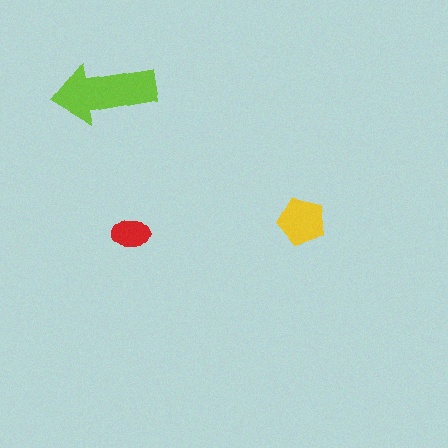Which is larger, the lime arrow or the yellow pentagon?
The lime arrow.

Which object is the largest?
The lime arrow.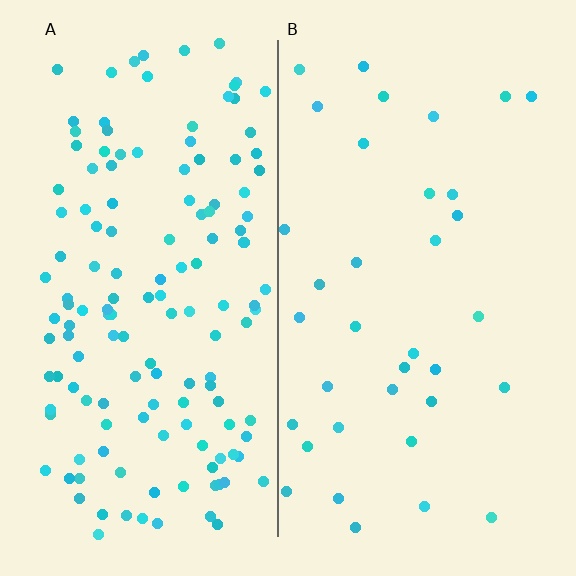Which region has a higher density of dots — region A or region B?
A (the left).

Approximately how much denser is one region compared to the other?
Approximately 4.0× — region A over region B.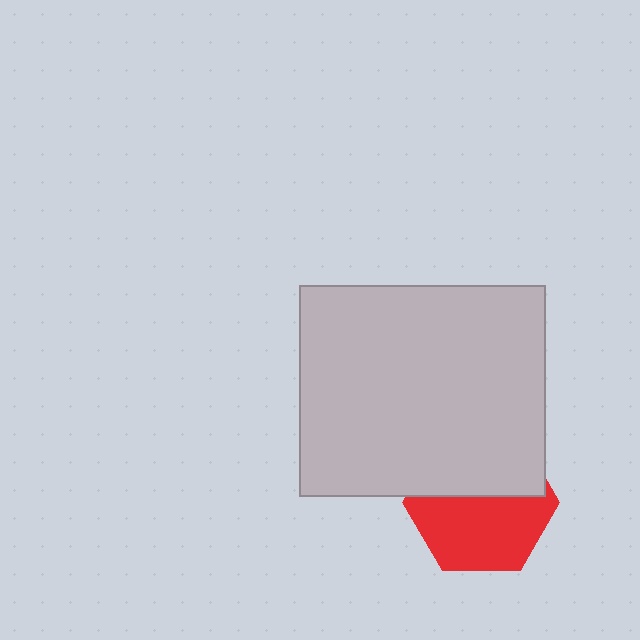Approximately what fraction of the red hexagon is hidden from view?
Roughly 44% of the red hexagon is hidden behind the light gray rectangle.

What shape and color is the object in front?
The object in front is a light gray rectangle.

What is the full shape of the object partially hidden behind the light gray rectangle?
The partially hidden object is a red hexagon.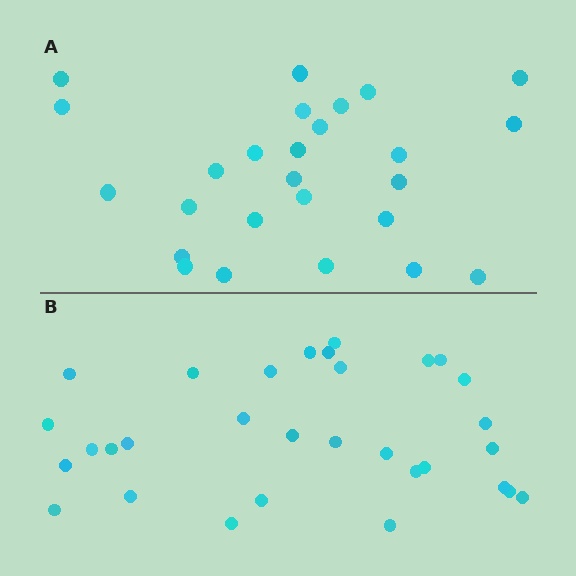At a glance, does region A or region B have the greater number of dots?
Region B (the bottom region) has more dots.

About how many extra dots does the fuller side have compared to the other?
Region B has about 5 more dots than region A.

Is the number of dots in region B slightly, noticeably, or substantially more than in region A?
Region B has only slightly more — the two regions are fairly close. The ratio is roughly 1.2 to 1.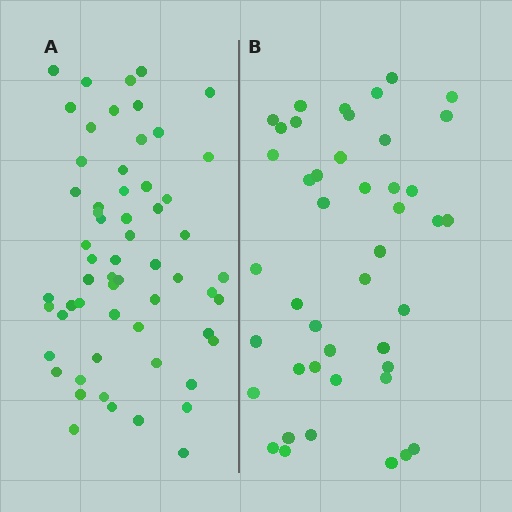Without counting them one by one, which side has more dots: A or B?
Region A (the left region) has more dots.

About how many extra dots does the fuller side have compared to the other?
Region A has approximately 15 more dots than region B.